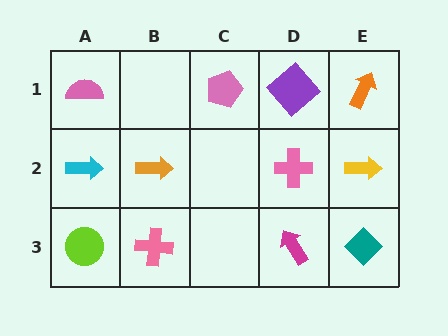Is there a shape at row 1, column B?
No, that cell is empty.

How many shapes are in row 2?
4 shapes.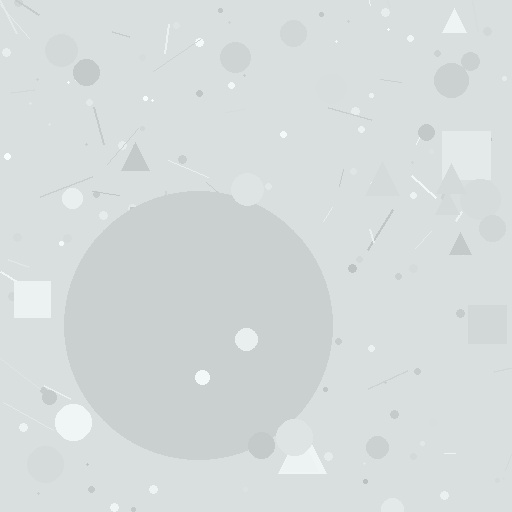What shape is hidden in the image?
A circle is hidden in the image.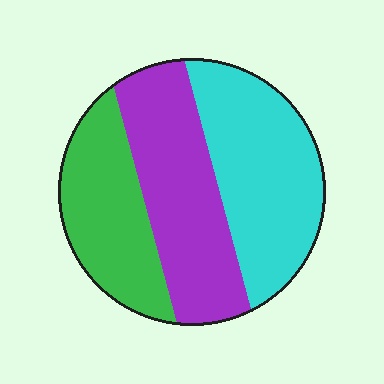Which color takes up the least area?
Green, at roughly 30%.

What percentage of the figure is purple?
Purple takes up about one third (1/3) of the figure.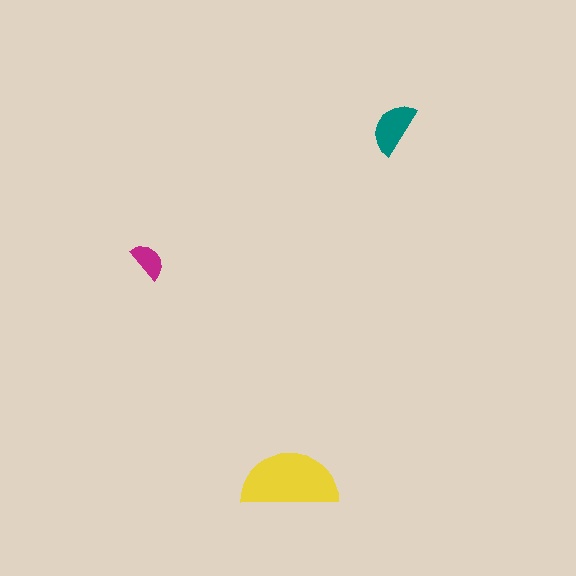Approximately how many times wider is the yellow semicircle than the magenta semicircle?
About 2.5 times wider.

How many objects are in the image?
There are 3 objects in the image.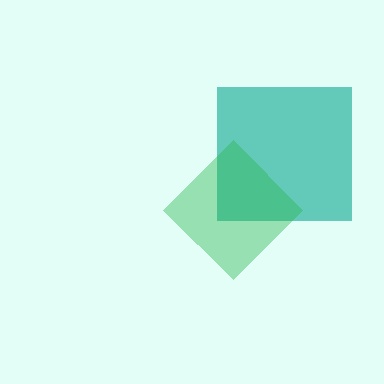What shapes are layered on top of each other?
The layered shapes are: a teal square, a green diamond.